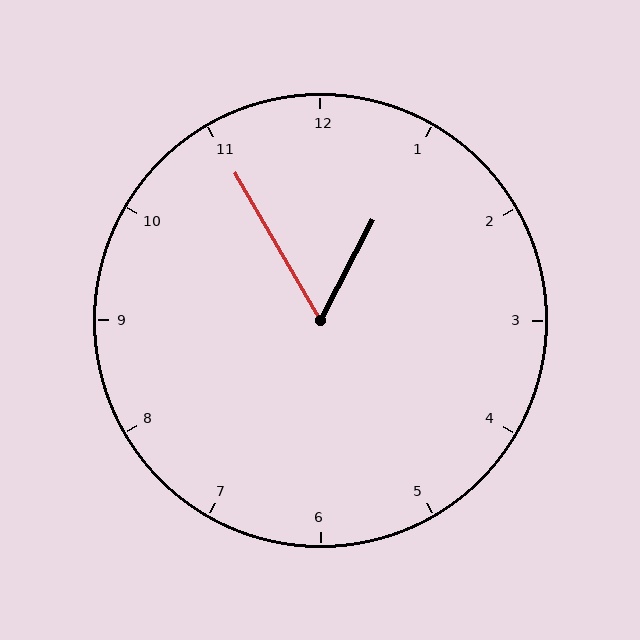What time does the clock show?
12:55.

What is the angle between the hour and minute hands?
Approximately 58 degrees.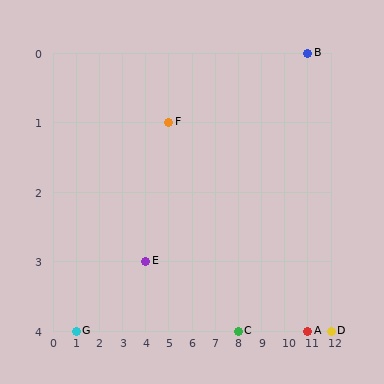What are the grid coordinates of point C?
Point C is at grid coordinates (8, 4).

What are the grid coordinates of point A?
Point A is at grid coordinates (11, 4).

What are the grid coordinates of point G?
Point G is at grid coordinates (1, 4).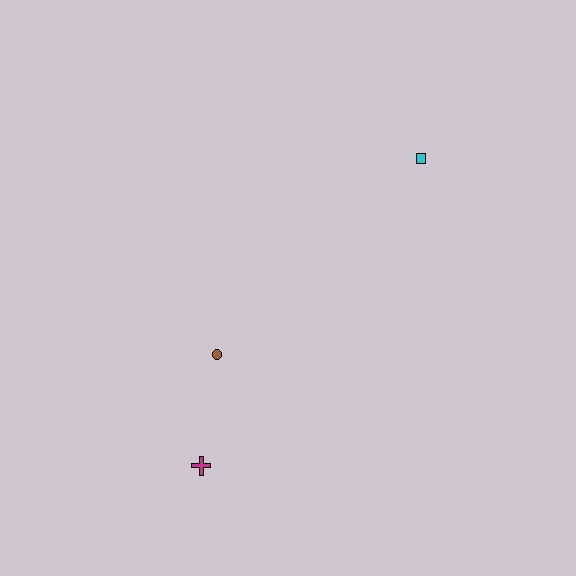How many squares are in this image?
There is 1 square.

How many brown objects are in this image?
There is 1 brown object.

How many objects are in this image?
There are 3 objects.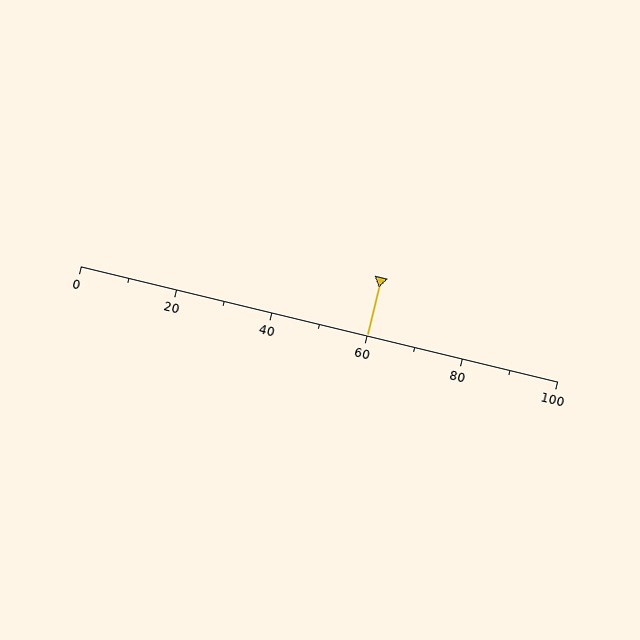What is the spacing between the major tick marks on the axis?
The major ticks are spaced 20 apart.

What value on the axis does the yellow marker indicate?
The marker indicates approximately 60.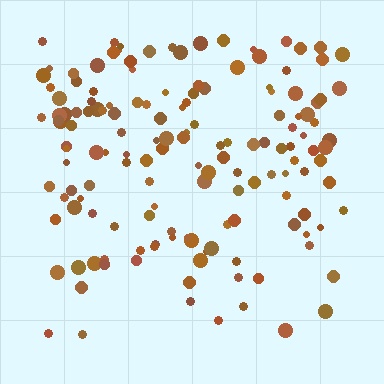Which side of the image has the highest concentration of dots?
The top.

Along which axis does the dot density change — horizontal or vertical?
Vertical.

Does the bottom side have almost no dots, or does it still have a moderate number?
Still a moderate number, just noticeably fewer than the top.